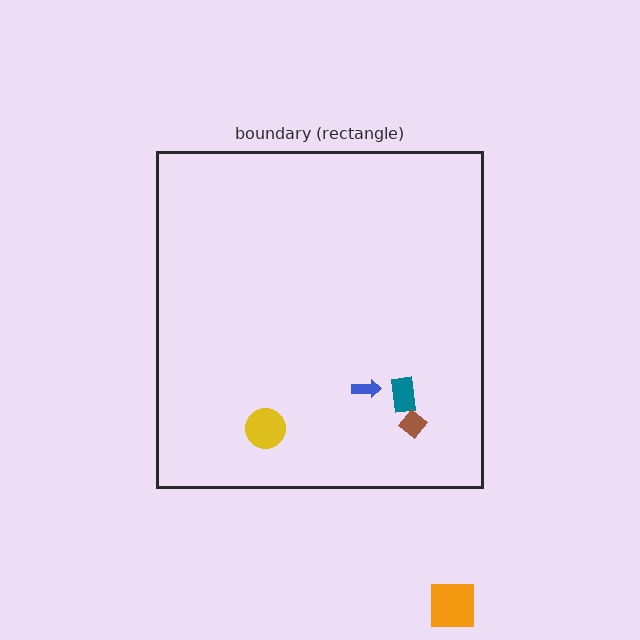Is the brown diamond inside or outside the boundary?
Inside.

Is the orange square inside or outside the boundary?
Outside.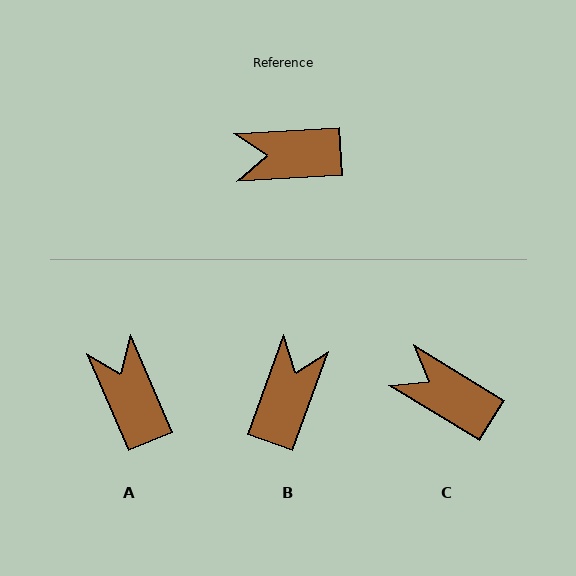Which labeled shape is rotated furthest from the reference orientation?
B, about 113 degrees away.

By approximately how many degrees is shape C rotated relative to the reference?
Approximately 35 degrees clockwise.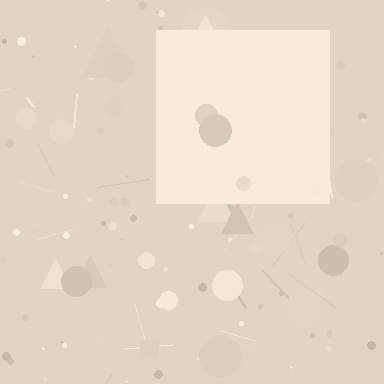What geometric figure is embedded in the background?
A square is embedded in the background.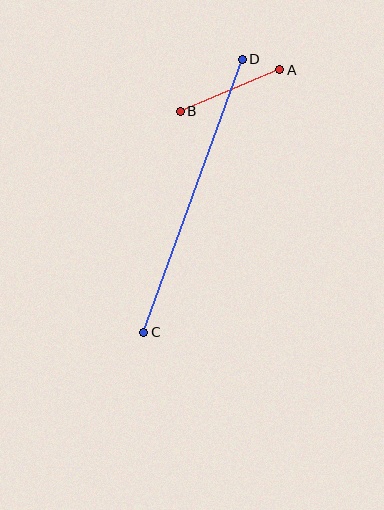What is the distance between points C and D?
The distance is approximately 290 pixels.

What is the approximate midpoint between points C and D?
The midpoint is at approximately (193, 196) pixels.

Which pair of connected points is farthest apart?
Points C and D are farthest apart.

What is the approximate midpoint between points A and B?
The midpoint is at approximately (230, 91) pixels.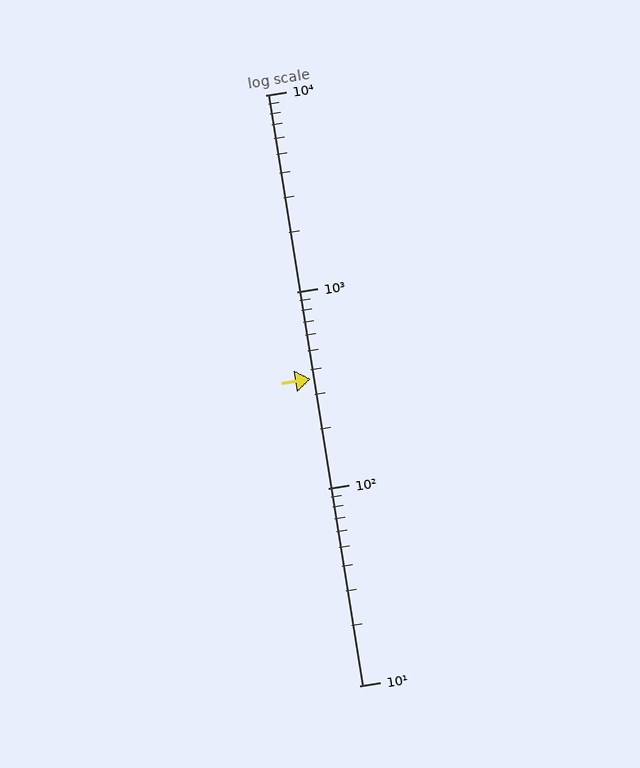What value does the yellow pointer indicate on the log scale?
The pointer indicates approximately 360.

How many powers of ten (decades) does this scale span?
The scale spans 3 decades, from 10 to 10000.